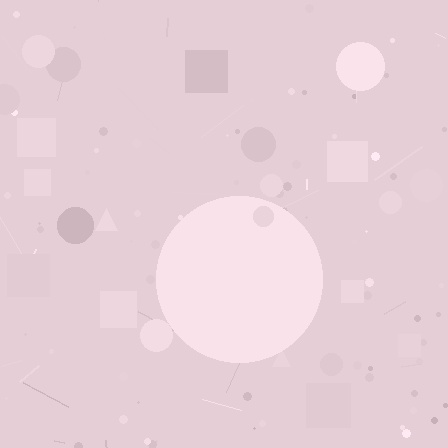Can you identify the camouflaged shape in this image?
The camouflaged shape is a circle.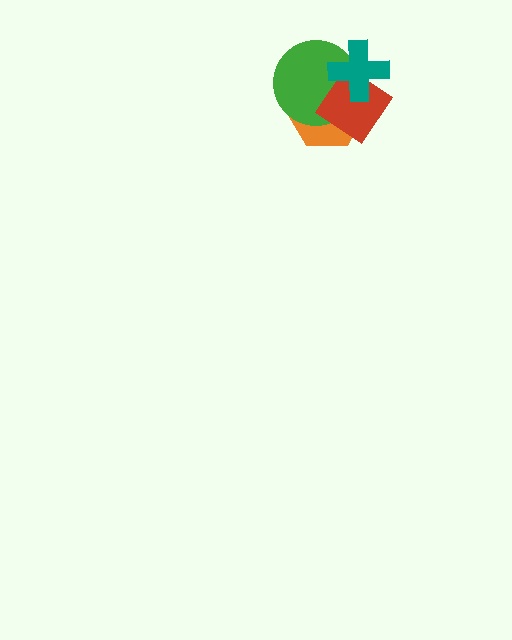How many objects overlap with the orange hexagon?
3 objects overlap with the orange hexagon.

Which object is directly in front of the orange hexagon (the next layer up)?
The green circle is directly in front of the orange hexagon.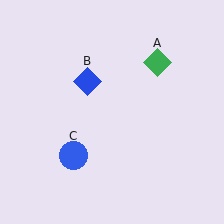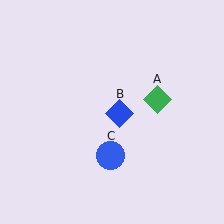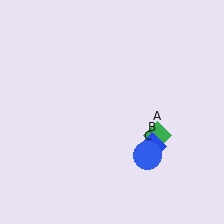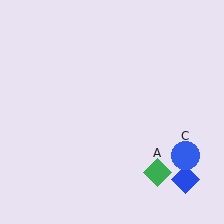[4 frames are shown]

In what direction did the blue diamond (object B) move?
The blue diamond (object B) moved down and to the right.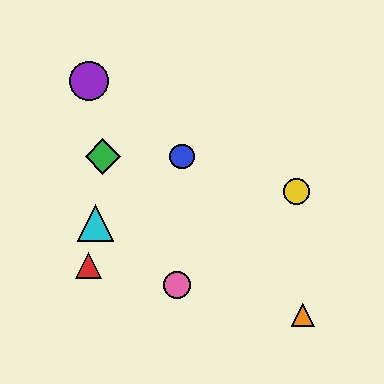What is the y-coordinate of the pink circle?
The pink circle is at y≈285.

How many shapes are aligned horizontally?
2 shapes (the blue circle, the green diamond) are aligned horizontally.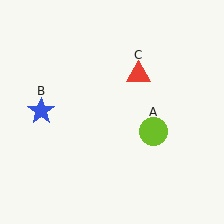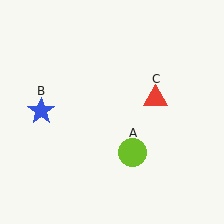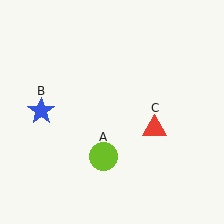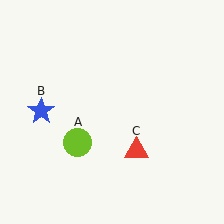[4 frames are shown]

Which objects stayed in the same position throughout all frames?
Blue star (object B) remained stationary.